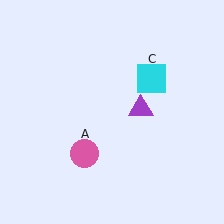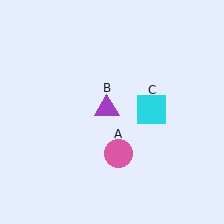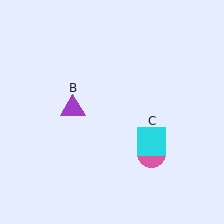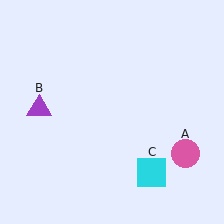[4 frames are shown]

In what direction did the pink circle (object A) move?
The pink circle (object A) moved right.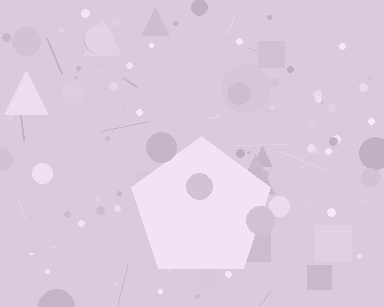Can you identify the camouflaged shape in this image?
The camouflaged shape is a pentagon.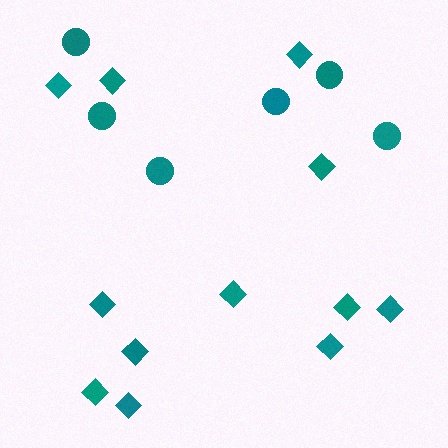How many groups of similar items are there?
There are 2 groups: one group of diamonds (12) and one group of circles (6).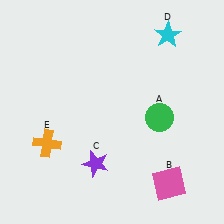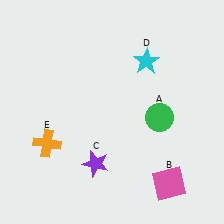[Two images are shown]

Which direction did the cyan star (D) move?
The cyan star (D) moved down.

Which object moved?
The cyan star (D) moved down.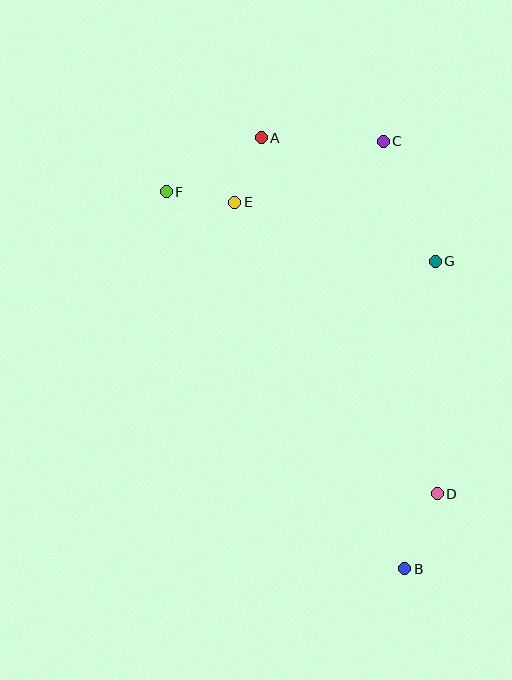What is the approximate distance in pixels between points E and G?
The distance between E and G is approximately 209 pixels.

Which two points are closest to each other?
Points A and E are closest to each other.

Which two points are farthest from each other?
Points A and B are farthest from each other.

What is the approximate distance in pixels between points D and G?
The distance between D and G is approximately 233 pixels.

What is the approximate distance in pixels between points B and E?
The distance between B and E is approximately 404 pixels.